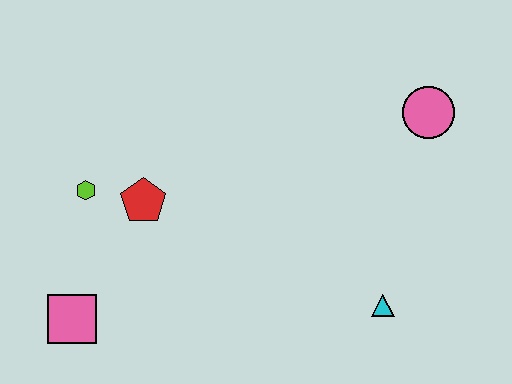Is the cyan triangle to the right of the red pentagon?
Yes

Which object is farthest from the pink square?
The pink circle is farthest from the pink square.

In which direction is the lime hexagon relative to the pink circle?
The lime hexagon is to the left of the pink circle.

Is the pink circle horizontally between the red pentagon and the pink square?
No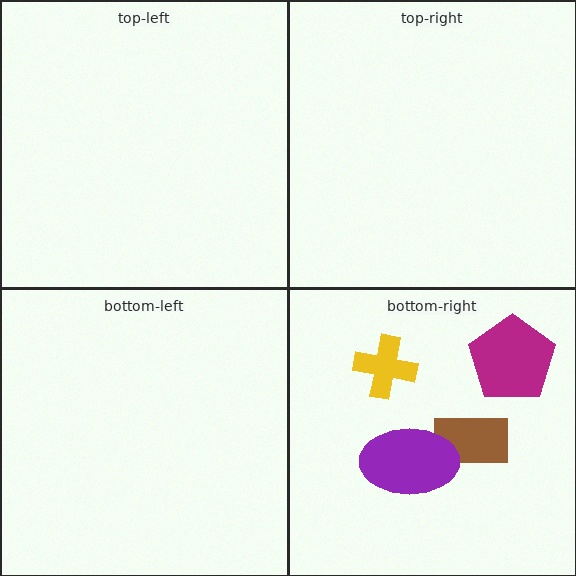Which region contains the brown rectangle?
The bottom-right region.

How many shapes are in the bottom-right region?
4.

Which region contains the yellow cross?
The bottom-right region.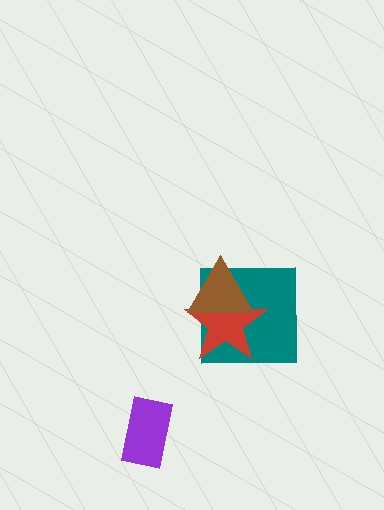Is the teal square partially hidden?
Yes, it is partially covered by another shape.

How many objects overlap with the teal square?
2 objects overlap with the teal square.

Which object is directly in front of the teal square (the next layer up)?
The red star is directly in front of the teal square.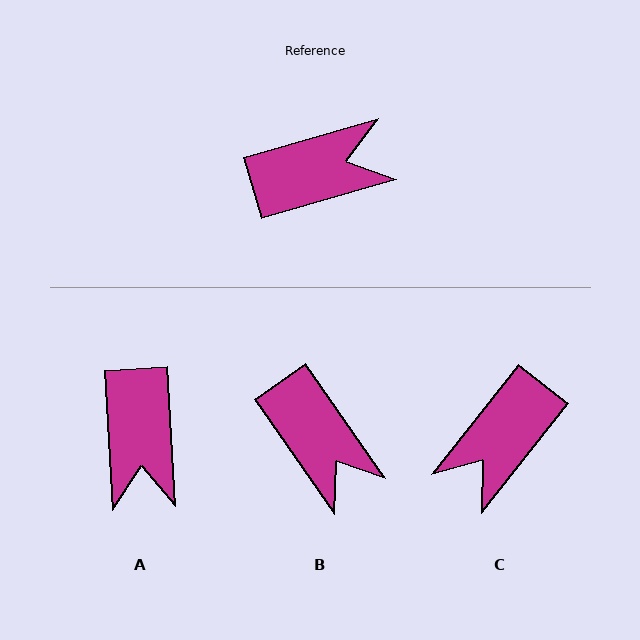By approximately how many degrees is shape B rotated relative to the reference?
Approximately 71 degrees clockwise.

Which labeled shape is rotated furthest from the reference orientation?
C, about 144 degrees away.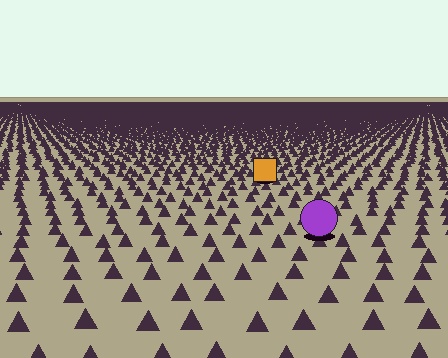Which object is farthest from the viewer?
The orange square is farthest from the viewer. It appears smaller and the ground texture around it is denser.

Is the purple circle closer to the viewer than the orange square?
Yes. The purple circle is closer — you can tell from the texture gradient: the ground texture is coarser near it.